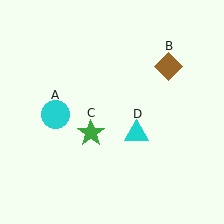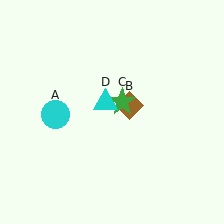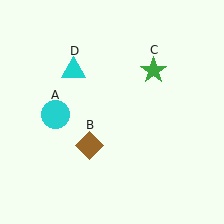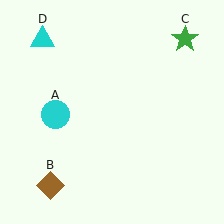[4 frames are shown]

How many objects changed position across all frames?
3 objects changed position: brown diamond (object B), green star (object C), cyan triangle (object D).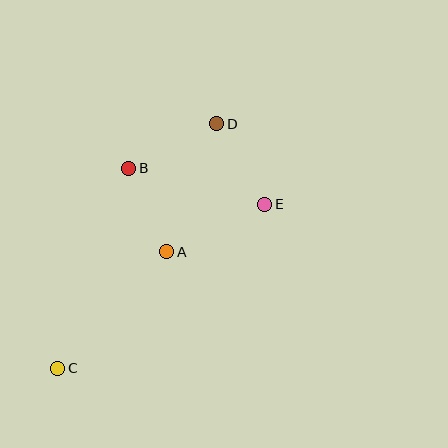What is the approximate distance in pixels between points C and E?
The distance between C and E is approximately 264 pixels.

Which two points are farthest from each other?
Points C and D are farthest from each other.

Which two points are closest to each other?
Points A and B are closest to each other.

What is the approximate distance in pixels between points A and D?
The distance between A and D is approximately 137 pixels.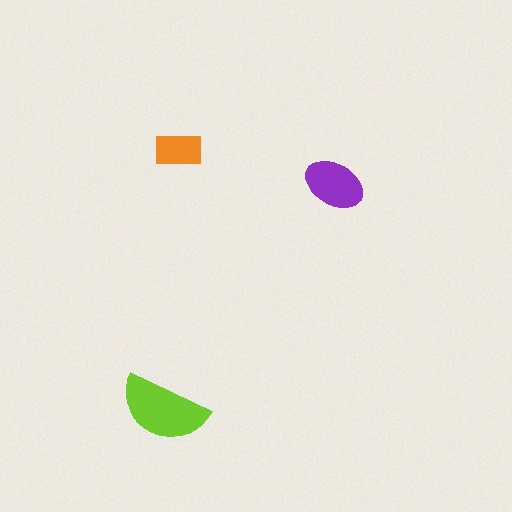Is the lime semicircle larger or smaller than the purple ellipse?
Larger.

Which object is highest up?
The orange rectangle is topmost.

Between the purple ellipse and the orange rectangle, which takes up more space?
The purple ellipse.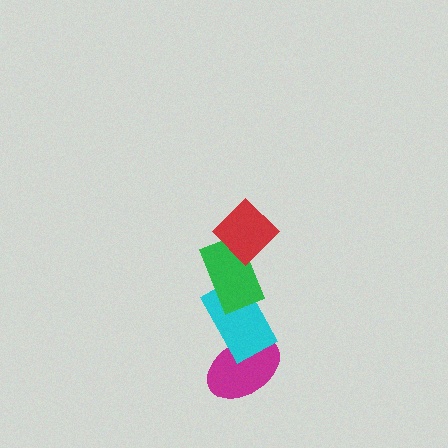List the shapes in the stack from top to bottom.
From top to bottom: the red diamond, the green rectangle, the cyan rectangle, the magenta ellipse.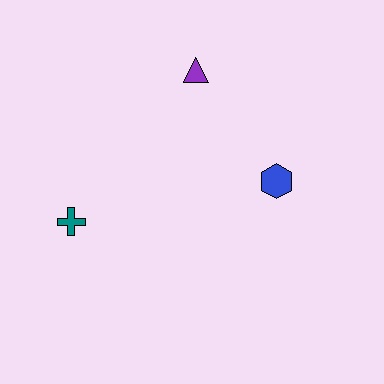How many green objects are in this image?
There are no green objects.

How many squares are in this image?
There are no squares.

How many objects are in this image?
There are 3 objects.